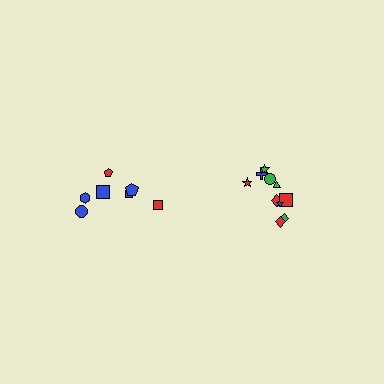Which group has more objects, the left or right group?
The right group.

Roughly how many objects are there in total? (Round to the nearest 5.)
Roughly 20 objects in total.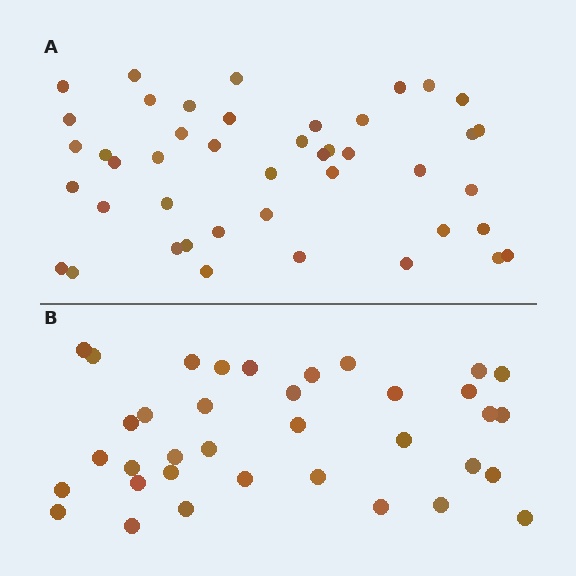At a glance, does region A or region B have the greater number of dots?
Region A (the top region) has more dots.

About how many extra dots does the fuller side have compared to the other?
Region A has roughly 8 or so more dots than region B.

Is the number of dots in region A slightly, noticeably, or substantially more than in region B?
Region A has only slightly more — the two regions are fairly close. The ratio is roughly 1.2 to 1.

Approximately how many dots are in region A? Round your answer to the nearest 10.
About 40 dots. (The exact count is 44, which rounds to 40.)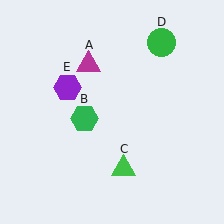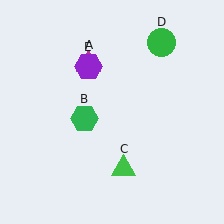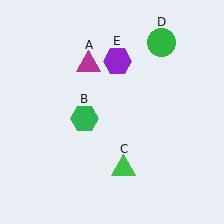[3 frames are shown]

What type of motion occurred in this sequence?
The purple hexagon (object E) rotated clockwise around the center of the scene.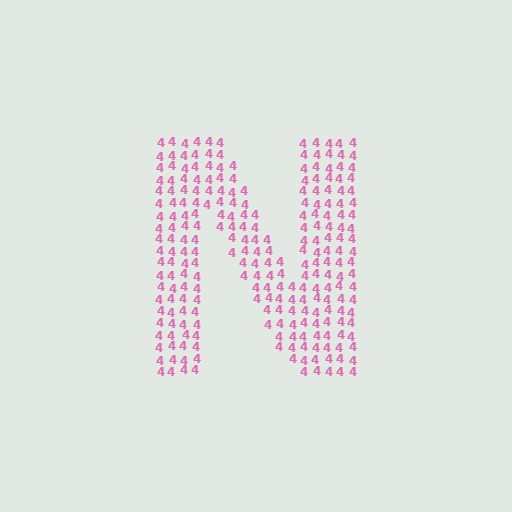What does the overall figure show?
The overall figure shows the letter N.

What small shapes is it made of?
It is made of small digit 4's.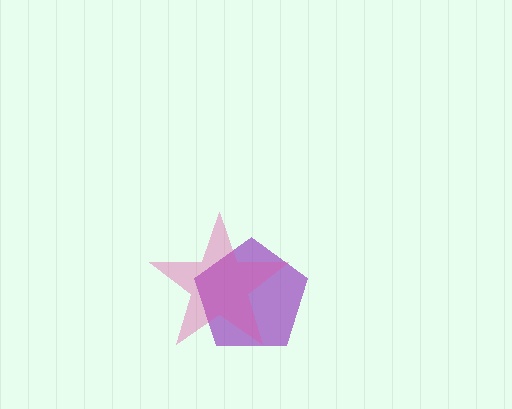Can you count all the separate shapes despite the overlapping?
Yes, there are 2 separate shapes.